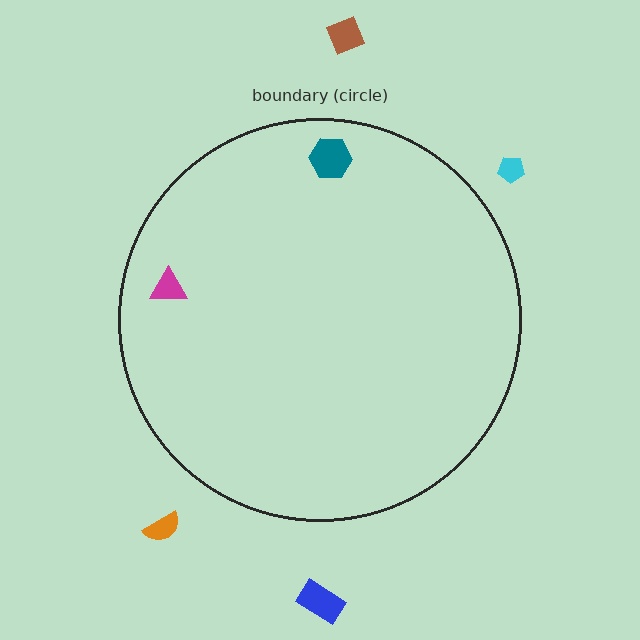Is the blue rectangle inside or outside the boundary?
Outside.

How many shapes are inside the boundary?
2 inside, 4 outside.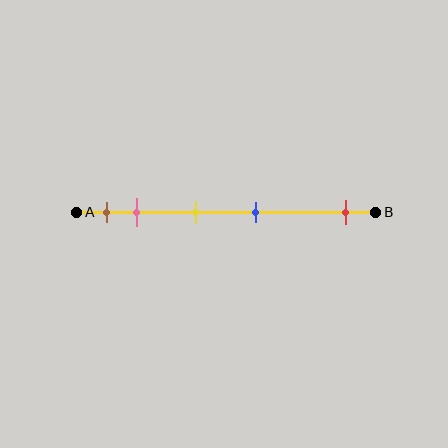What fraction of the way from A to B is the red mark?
The red mark is approximately 90% (0.9) of the way from A to B.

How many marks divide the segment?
There are 5 marks dividing the segment.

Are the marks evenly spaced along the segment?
No, the marks are not evenly spaced.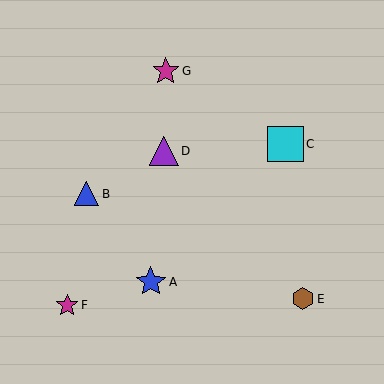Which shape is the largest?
The cyan square (labeled C) is the largest.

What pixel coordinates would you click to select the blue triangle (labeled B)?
Click at (87, 194) to select the blue triangle B.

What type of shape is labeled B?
Shape B is a blue triangle.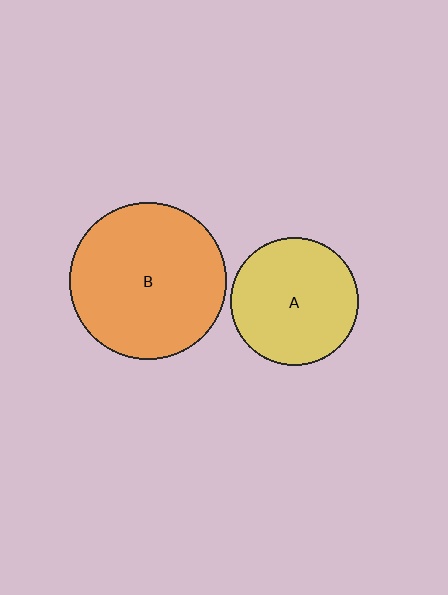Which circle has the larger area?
Circle B (orange).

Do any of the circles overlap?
No, none of the circles overlap.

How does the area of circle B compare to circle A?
Approximately 1.5 times.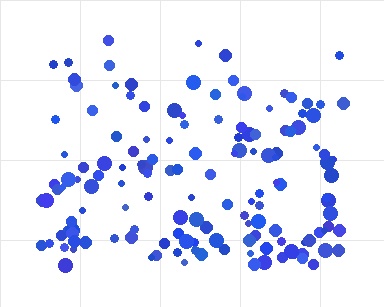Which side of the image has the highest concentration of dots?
The bottom.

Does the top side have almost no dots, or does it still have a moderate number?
Still a moderate number, just noticeably fewer than the bottom.